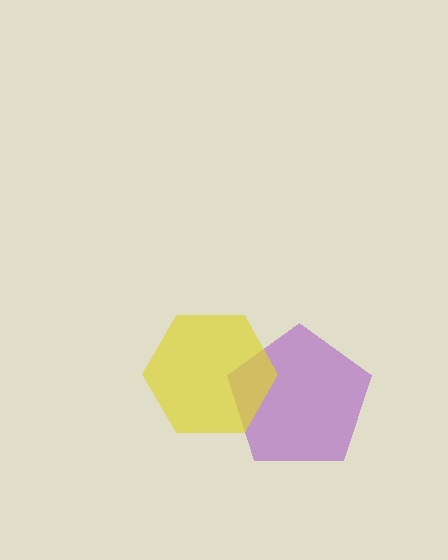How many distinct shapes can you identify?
There are 2 distinct shapes: a purple pentagon, a yellow hexagon.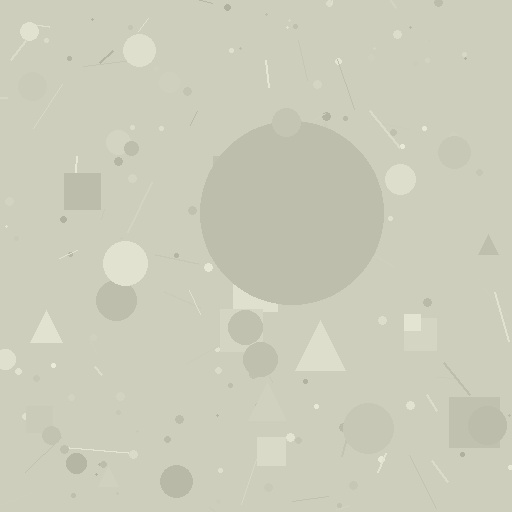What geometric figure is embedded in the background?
A circle is embedded in the background.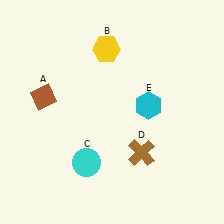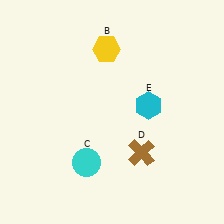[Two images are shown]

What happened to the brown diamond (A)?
The brown diamond (A) was removed in Image 2. It was in the top-left area of Image 1.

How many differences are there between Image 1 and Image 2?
There is 1 difference between the two images.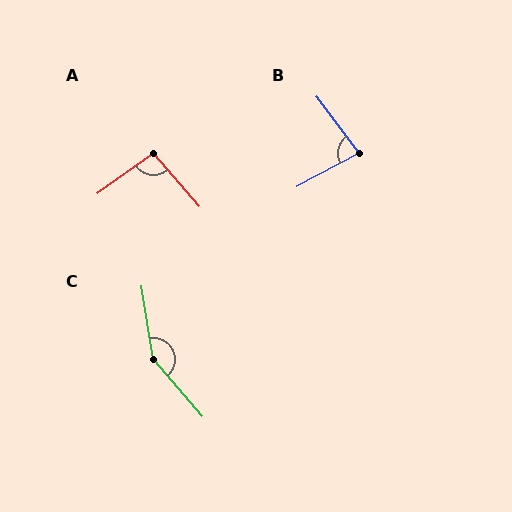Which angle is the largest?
C, at approximately 148 degrees.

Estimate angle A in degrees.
Approximately 96 degrees.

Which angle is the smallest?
B, at approximately 82 degrees.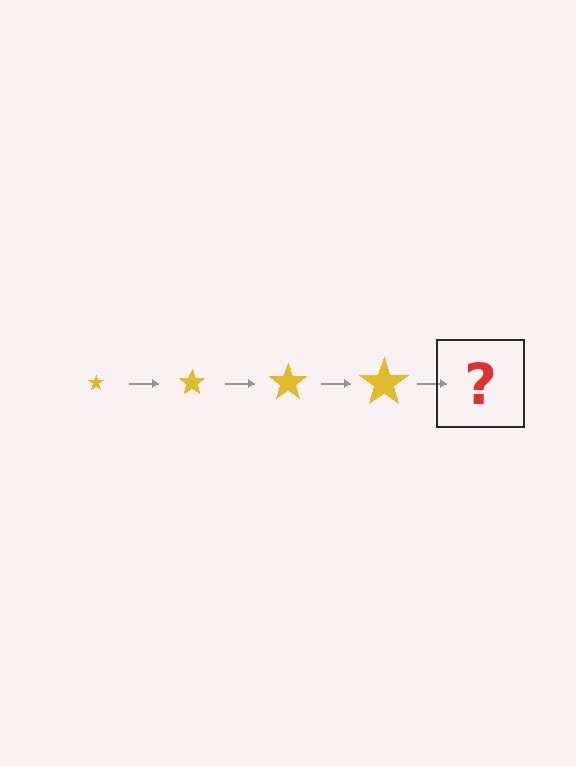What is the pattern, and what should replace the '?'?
The pattern is that the star gets progressively larger each step. The '?' should be a yellow star, larger than the previous one.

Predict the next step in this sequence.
The next step is a yellow star, larger than the previous one.